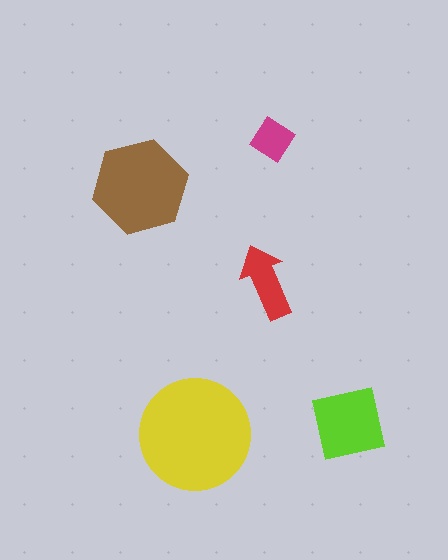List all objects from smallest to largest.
The magenta diamond, the red arrow, the lime square, the brown hexagon, the yellow circle.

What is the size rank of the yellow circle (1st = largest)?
1st.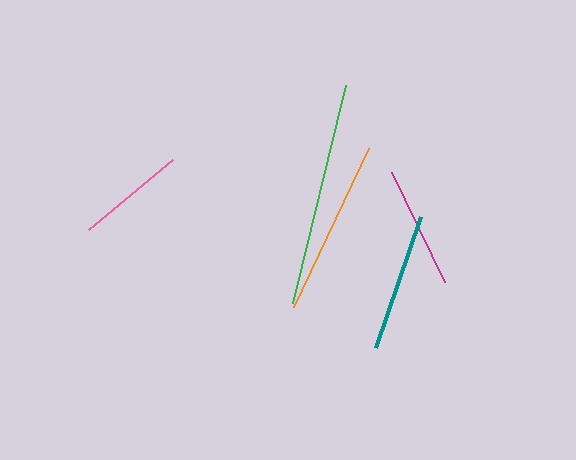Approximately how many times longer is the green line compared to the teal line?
The green line is approximately 1.6 times the length of the teal line.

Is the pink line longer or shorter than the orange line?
The orange line is longer than the pink line.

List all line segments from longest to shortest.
From longest to shortest: green, orange, teal, magenta, pink.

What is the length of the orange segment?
The orange segment is approximately 176 pixels long.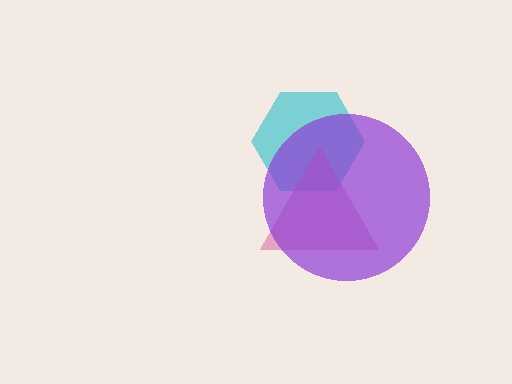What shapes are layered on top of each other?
The layered shapes are: a cyan hexagon, a pink triangle, a purple circle.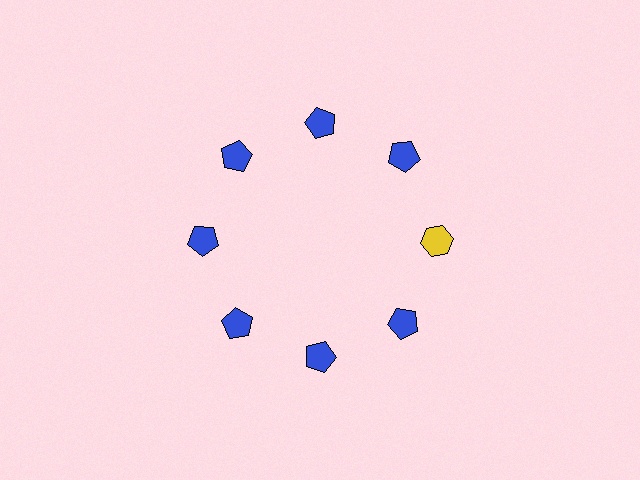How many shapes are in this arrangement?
There are 8 shapes arranged in a ring pattern.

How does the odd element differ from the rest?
It differs in both color (yellow instead of blue) and shape (hexagon instead of pentagon).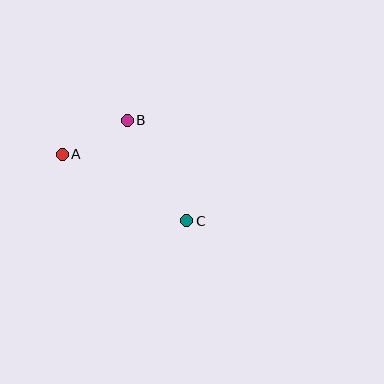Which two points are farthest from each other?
Points A and C are farthest from each other.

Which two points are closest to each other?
Points A and B are closest to each other.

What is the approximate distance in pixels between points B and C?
The distance between B and C is approximately 117 pixels.